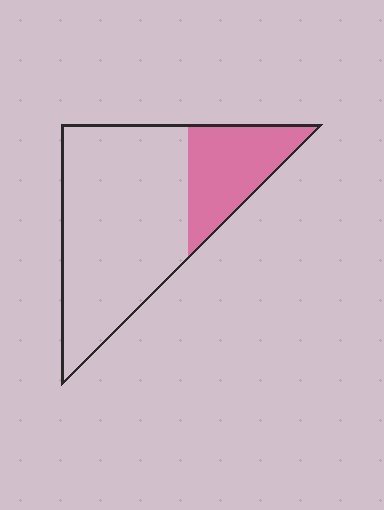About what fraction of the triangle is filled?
About one quarter (1/4).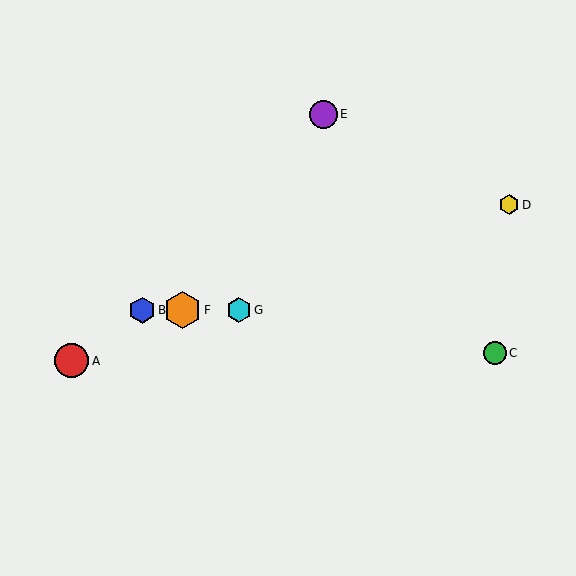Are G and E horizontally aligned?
No, G is at y≈310 and E is at y≈114.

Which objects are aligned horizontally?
Objects B, F, G are aligned horizontally.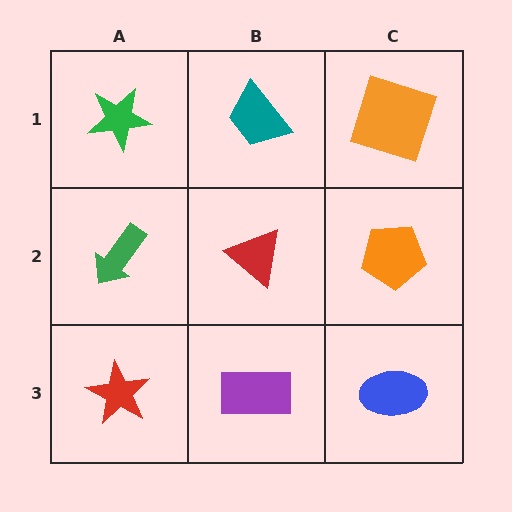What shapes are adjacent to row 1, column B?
A red triangle (row 2, column B), a green star (row 1, column A), an orange square (row 1, column C).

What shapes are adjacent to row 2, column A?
A green star (row 1, column A), a red star (row 3, column A), a red triangle (row 2, column B).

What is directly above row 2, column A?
A green star.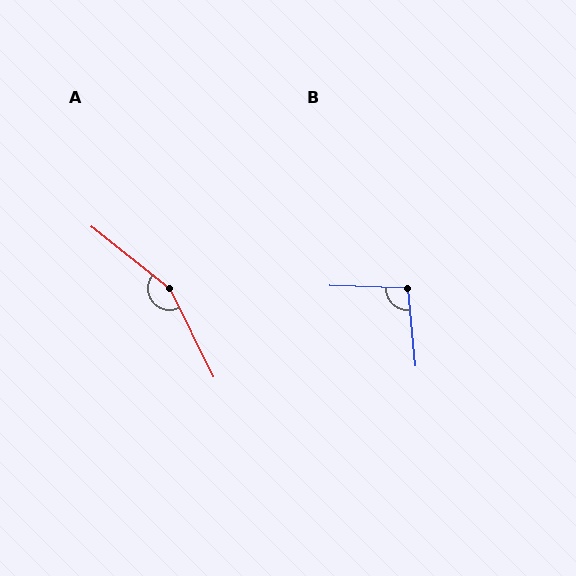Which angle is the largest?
A, at approximately 155 degrees.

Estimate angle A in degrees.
Approximately 155 degrees.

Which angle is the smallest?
B, at approximately 98 degrees.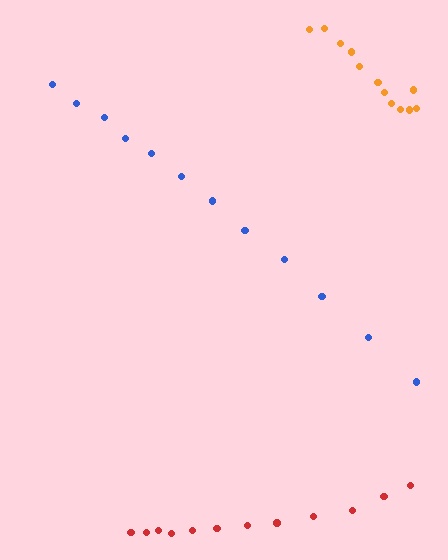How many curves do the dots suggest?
There are 3 distinct paths.